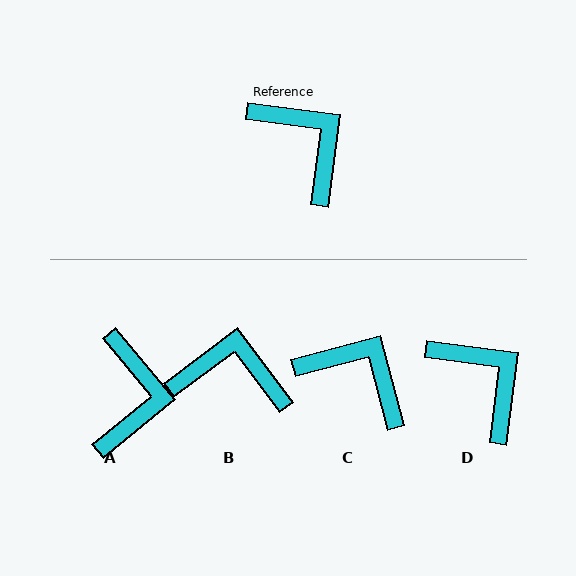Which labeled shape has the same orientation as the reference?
D.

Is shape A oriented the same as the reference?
No, it is off by about 43 degrees.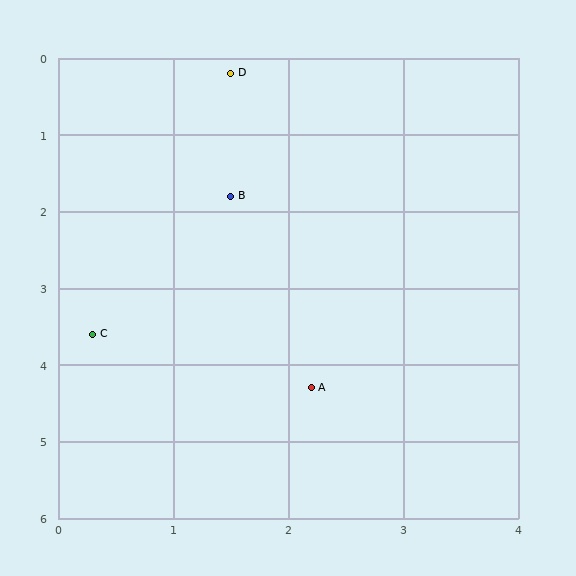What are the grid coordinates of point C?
Point C is at approximately (0.3, 3.6).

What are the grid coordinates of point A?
Point A is at approximately (2.2, 4.3).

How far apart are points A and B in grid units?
Points A and B are about 2.6 grid units apart.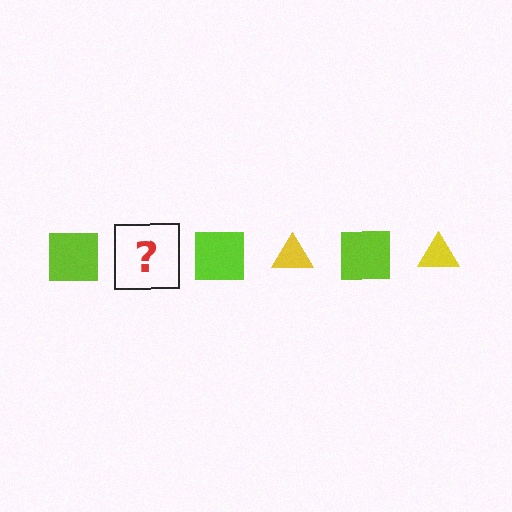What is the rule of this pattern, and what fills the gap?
The rule is that the pattern alternates between lime square and yellow triangle. The gap should be filled with a yellow triangle.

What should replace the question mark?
The question mark should be replaced with a yellow triangle.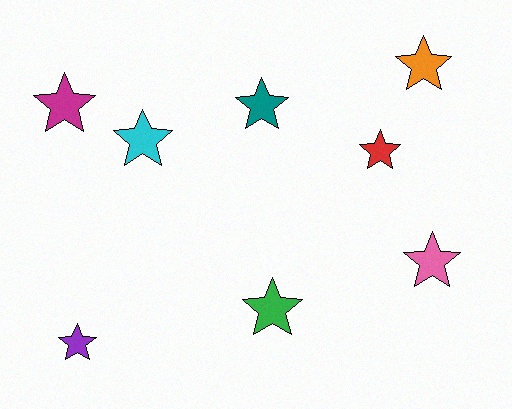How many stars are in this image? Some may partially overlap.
There are 8 stars.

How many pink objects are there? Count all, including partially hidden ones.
There is 1 pink object.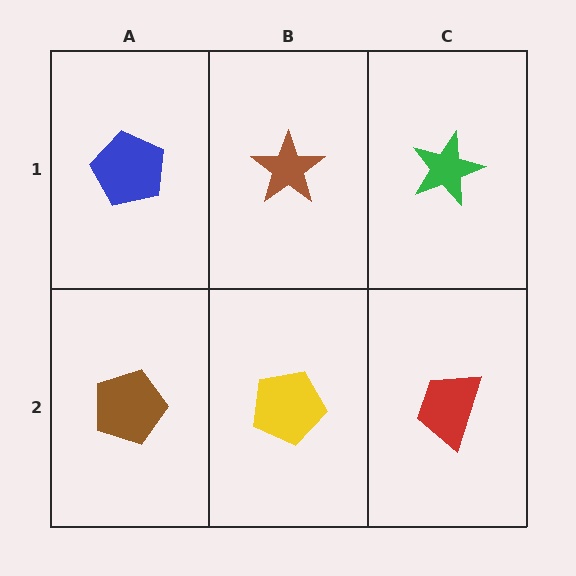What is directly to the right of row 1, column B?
A green star.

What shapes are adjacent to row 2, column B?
A brown star (row 1, column B), a brown pentagon (row 2, column A), a red trapezoid (row 2, column C).